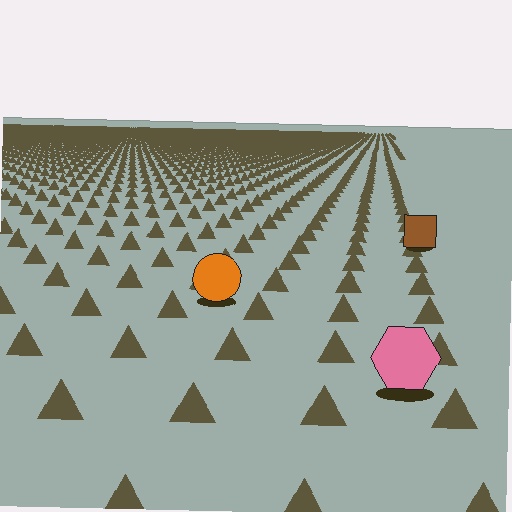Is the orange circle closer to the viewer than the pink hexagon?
No. The pink hexagon is closer — you can tell from the texture gradient: the ground texture is coarser near it.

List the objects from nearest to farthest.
From nearest to farthest: the pink hexagon, the orange circle, the brown square.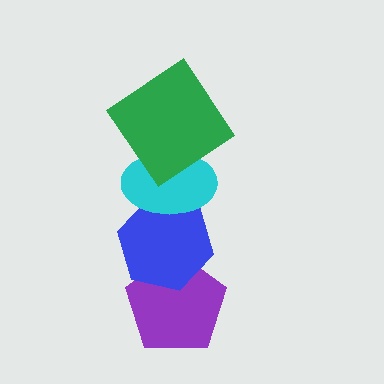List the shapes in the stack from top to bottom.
From top to bottom: the green diamond, the cyan ellipse, the blue hexagon, the purple pentagon.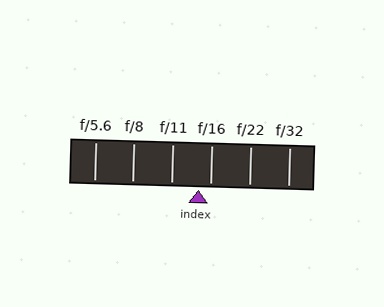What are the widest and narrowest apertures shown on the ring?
The widest aperture shown is f/5.6 and the narrowest is f/32.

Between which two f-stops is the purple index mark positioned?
The index mark is between f/11 and f/16.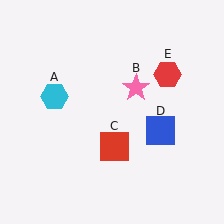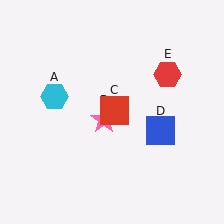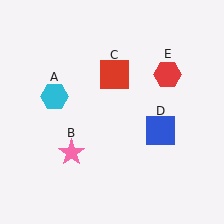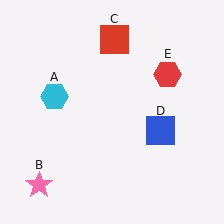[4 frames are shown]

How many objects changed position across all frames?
2 objects changed position: pink star (object B), red square (object C).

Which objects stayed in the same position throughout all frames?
Cyan hexagon (object A) and blue square (object D) and red hexagon (object E) remained stationary.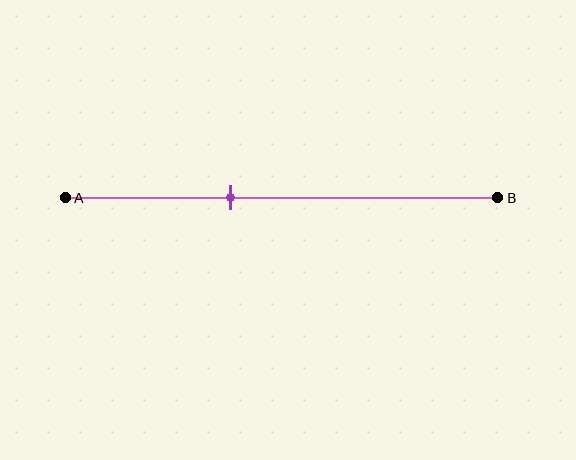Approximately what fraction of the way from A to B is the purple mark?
The purple mark is approximately 40% of the way from A to B.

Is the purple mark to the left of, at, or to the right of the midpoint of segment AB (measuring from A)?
The purple mark is to the left of the midpoint of segment AB.